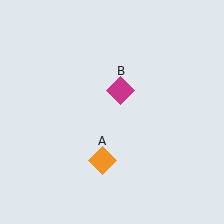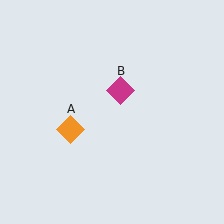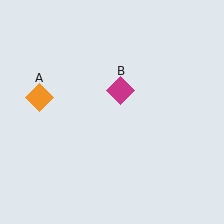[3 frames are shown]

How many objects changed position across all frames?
1 object changed position: orange diamond (object A).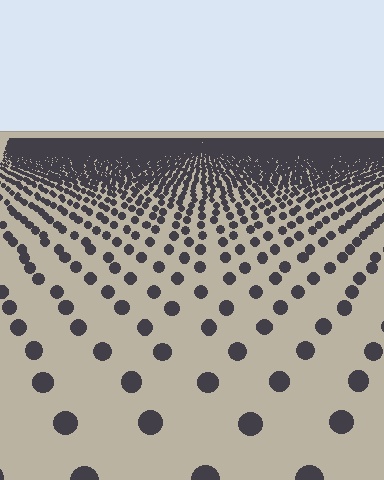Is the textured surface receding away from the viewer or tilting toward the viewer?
The surface is receding away from the viewer. Texture elements get smaller and denser toward the top.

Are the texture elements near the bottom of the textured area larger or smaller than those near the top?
Larger. Near the bottom, elements are closer to the viewer and appear at a bigger on-screen size.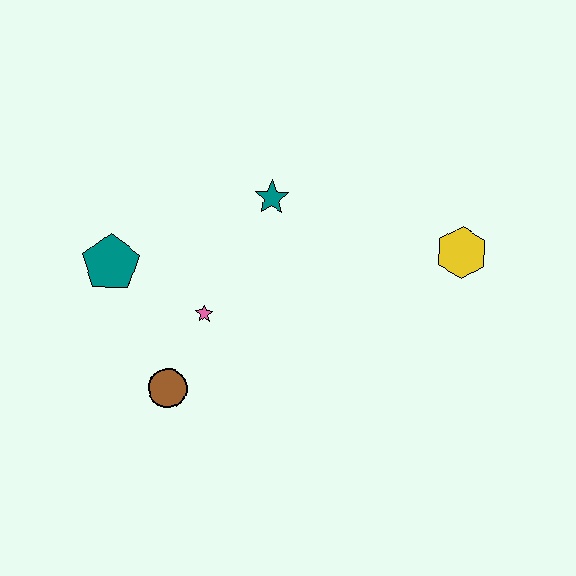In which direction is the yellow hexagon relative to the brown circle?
The yellow hexagon is to the right of the brown circle.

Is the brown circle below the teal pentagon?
Yes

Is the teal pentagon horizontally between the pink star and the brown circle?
No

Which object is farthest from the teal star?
The brown circle is farthest from the teal star.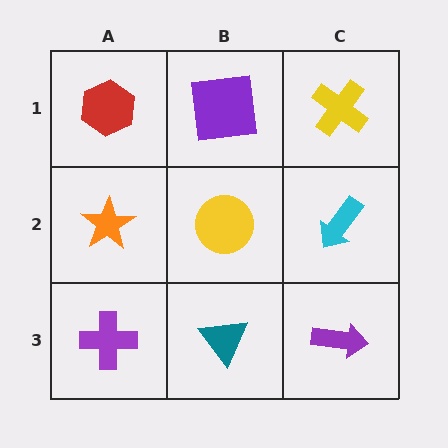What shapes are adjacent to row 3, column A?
An orange star (row 2, column A), a teal triangle (row 3, column B).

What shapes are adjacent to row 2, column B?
A purple square (row 1, column B), a teal triangle (row 3, column B), an orange star (row 2, column A), a cyan arrow (row 2, column C).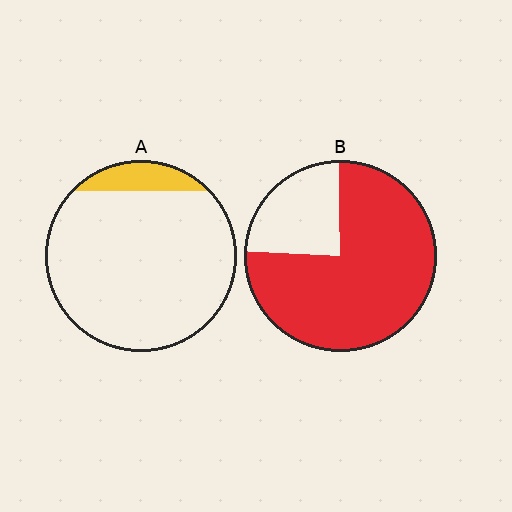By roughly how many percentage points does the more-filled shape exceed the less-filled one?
By roughly 65 percentage points (B over A).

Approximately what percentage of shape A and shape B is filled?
A is approximately 10% and B is approximately 75%.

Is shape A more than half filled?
No.